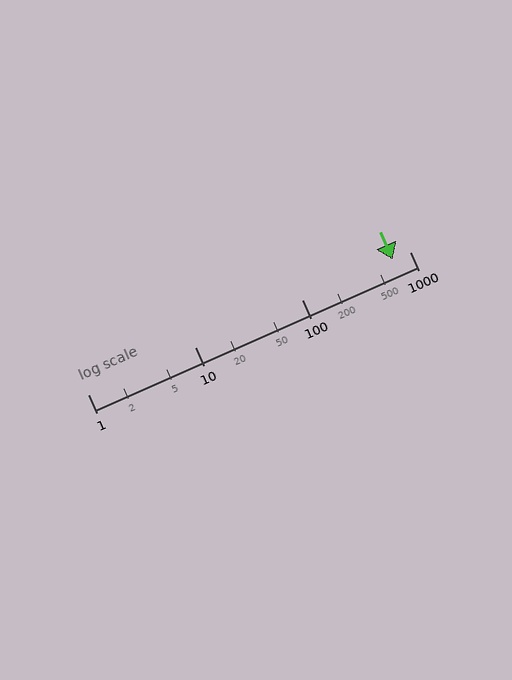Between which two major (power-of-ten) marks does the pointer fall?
The pointer is between 100 and 1000.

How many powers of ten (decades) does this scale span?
The scale spans 3 decades, from 1 to 1000.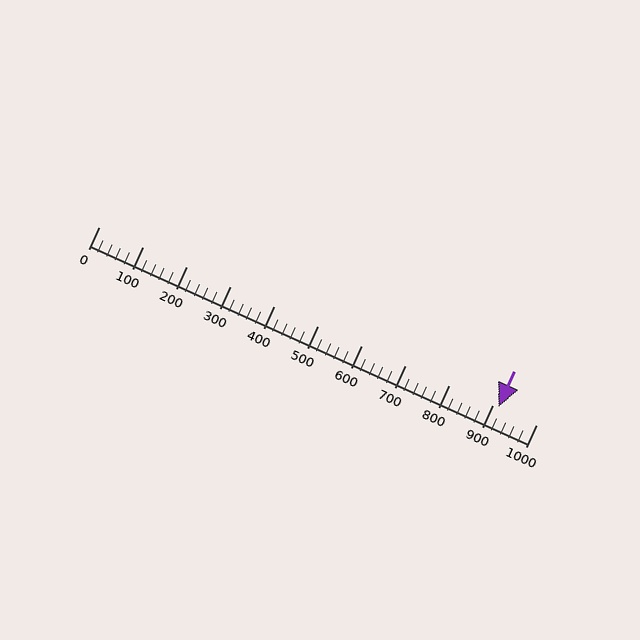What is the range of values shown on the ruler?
The ruler shows values from 0 to 1000.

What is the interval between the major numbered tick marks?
The major tick marks are spaced 100 units apart.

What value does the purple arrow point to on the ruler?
The purple arrow points to approximately 914.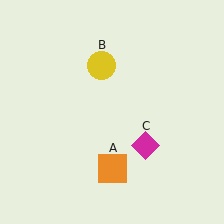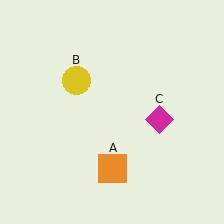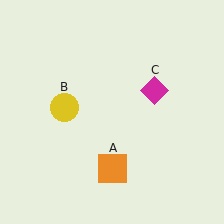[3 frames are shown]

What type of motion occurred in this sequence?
The yellow circle (object B), magenta diamond (object C) rotated counterclockwise around the center of the scene.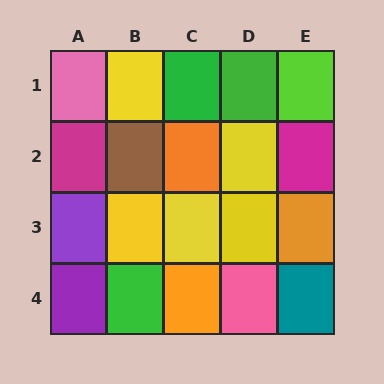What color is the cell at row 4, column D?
Pink.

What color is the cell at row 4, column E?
Teal.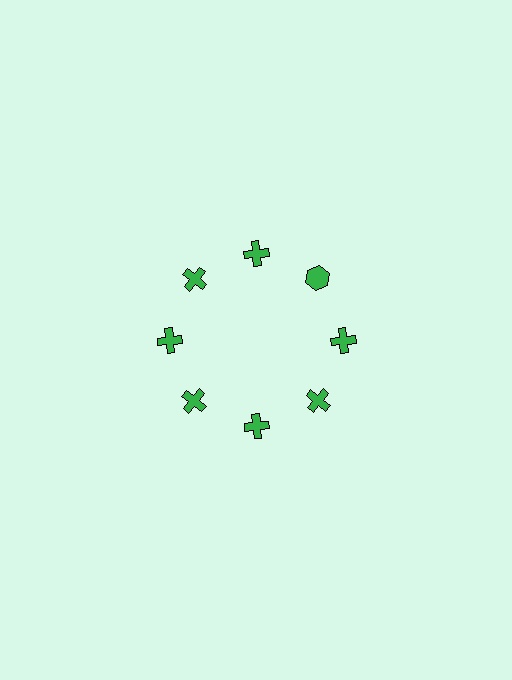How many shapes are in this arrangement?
There are 8 shapes arranged in a ring pattern.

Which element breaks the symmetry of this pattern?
The green hexagon at roughly the 2 o'clock position breaks the symmetry. All other shapes are green crosses.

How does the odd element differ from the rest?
It has a different shape: hexagon instead of cross.